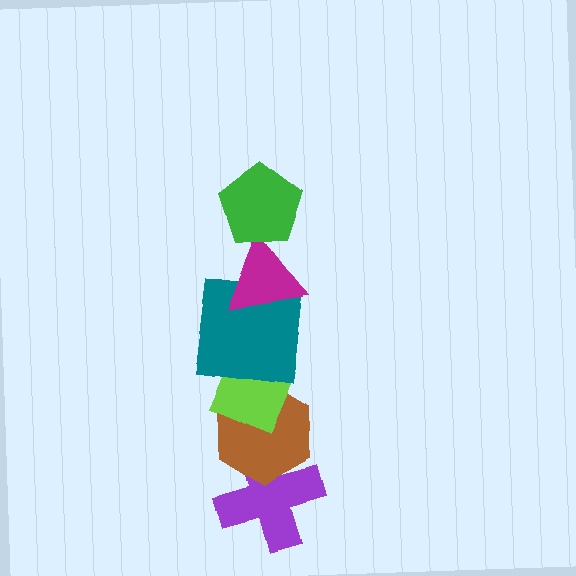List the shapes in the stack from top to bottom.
From top to bottom: the green pentagon, the magenta triangle, the teal square, the lime diamond, the brown hexagon, the purple cross.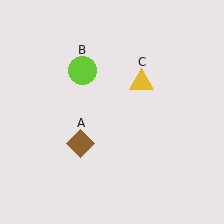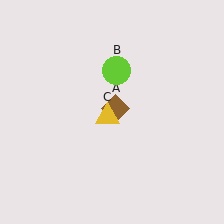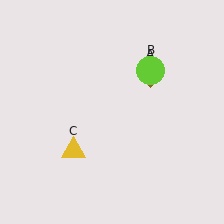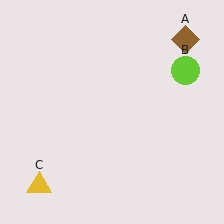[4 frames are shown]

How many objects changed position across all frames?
3 objects changed position: brown diamond (object A), lime circle (object B), yellow triangle (object C).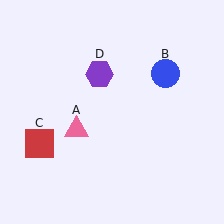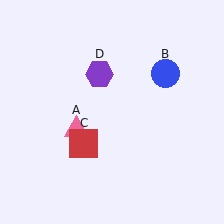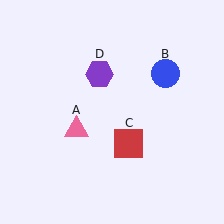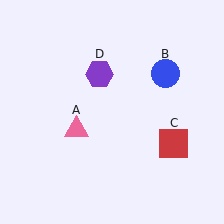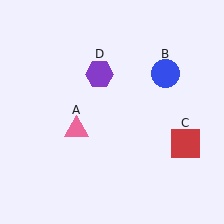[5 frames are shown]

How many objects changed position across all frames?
1 object changed position: red square (object C).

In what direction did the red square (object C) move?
The red square (object C) moved right.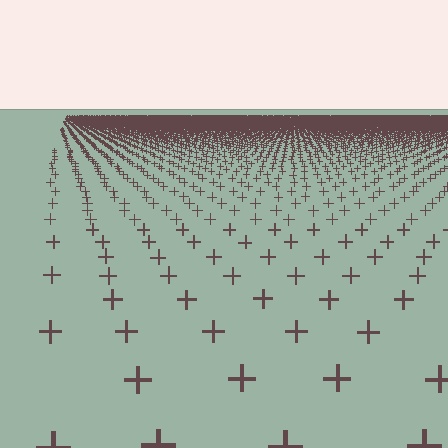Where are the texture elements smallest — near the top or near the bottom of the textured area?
Near the top.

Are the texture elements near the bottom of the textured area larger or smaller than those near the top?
Larger. Near the bottom, elements are closer to the viewer and appear at a bigger on-screen size.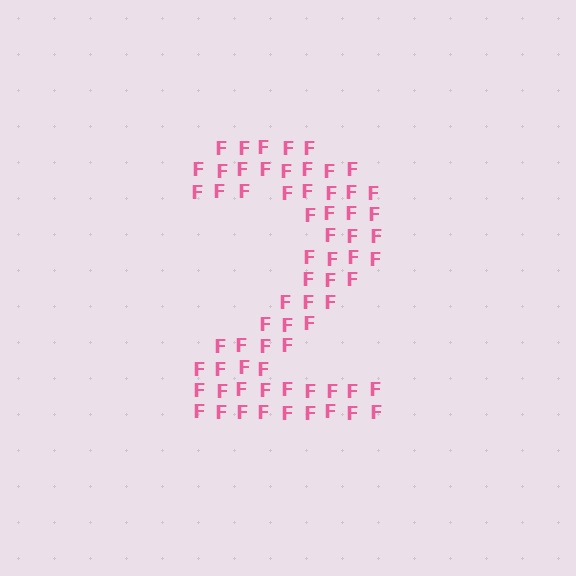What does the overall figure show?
The overall figure shows the digit 2.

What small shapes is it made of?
It is made of small letter F's.